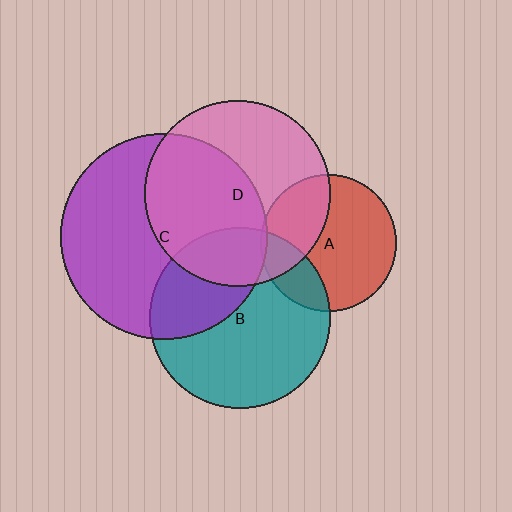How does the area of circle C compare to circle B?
Approximately 1.3 times.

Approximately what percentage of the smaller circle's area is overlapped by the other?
Approximately 20%.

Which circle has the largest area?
Circle C (purple).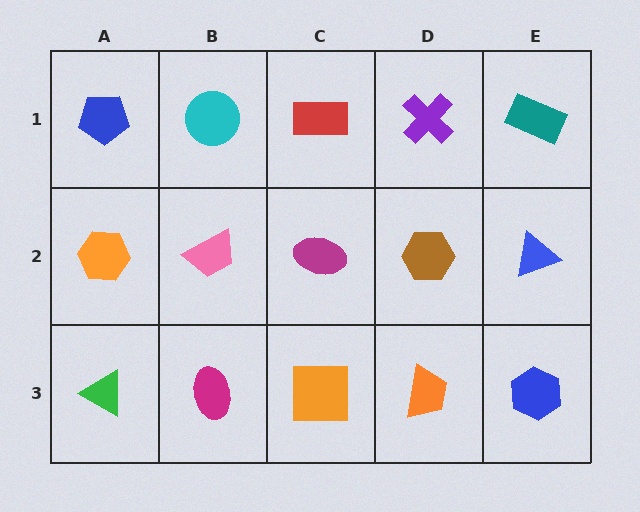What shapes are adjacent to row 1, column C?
A magenta ellipse (row 2, column C), a cyan circle (row 1, column B), a purple cross (row 1, column D).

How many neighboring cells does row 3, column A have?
2.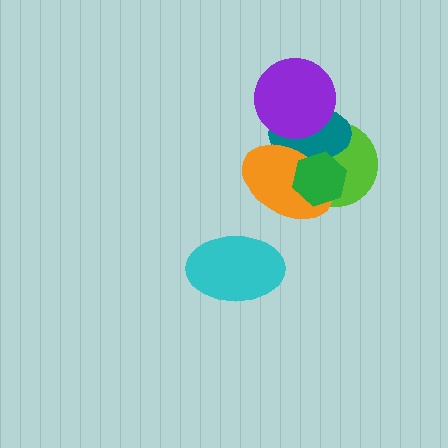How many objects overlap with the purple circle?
1 object overlaps with the purple circle.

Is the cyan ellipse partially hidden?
No, no other shape covers it.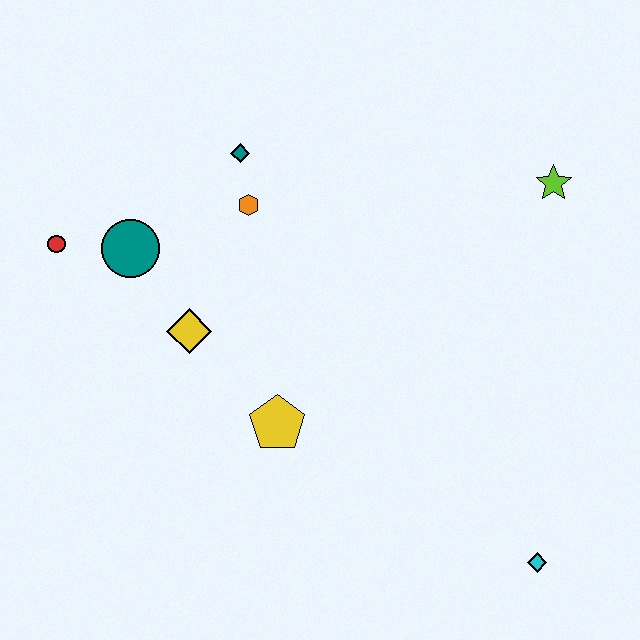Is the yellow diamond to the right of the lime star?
No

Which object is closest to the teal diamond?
The orange hexagon is closest to the teal diamond.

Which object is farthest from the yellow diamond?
The cyan diamond is farthest from the yellow diamond.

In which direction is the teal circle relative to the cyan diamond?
The teal circle is to the left of the cyan diamond.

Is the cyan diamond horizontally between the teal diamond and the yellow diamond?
No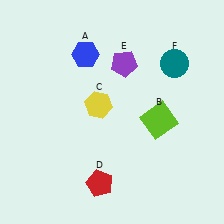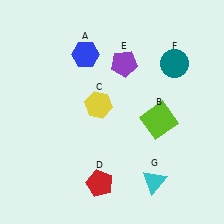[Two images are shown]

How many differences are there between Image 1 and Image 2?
There is 1 difference between the two images.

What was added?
A cyan triangle (G) was added in Image 2.